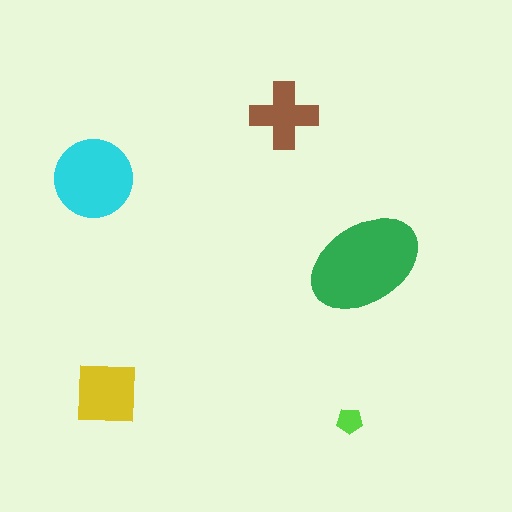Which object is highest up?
The brown cross is topmost.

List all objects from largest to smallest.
The green ellipse, the cyan circle, the yellow square, the brown cross, the lime pentagon.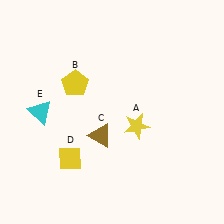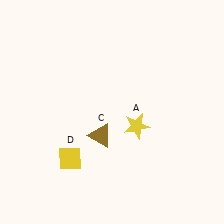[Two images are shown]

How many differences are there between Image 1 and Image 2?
There are 2 differences between the two images.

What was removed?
The cyan triangle (E), the yellow pentagon (B) were removed in Image 2.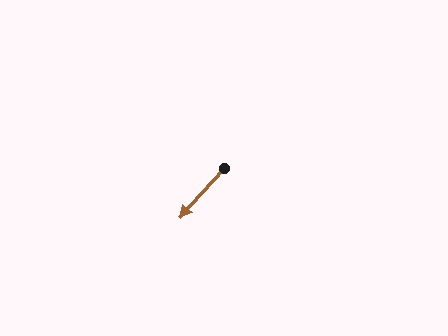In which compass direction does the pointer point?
Southwest.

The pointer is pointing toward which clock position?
Roughly 7 o'clock.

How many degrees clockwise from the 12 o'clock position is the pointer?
Approximately 222 degrees.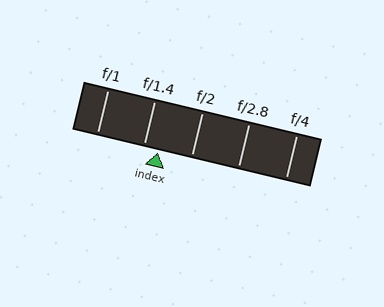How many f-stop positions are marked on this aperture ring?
There are 5 f-stop positions marked.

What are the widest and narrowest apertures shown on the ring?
The widest aperture shown is f/1 and the narrowest is f/4.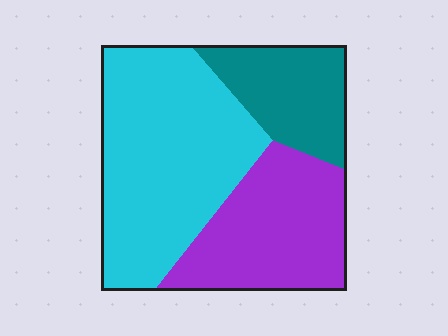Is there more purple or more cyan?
Cyan.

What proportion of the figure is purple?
Purple takes up between a sixth and a third of the figure.